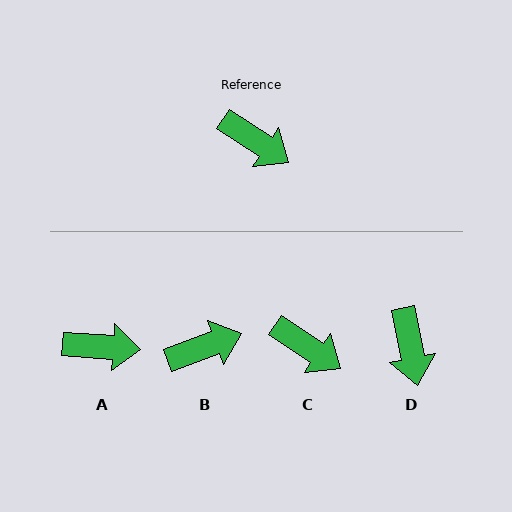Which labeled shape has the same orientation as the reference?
C.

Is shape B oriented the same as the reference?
No, it is off by about 54 degrees.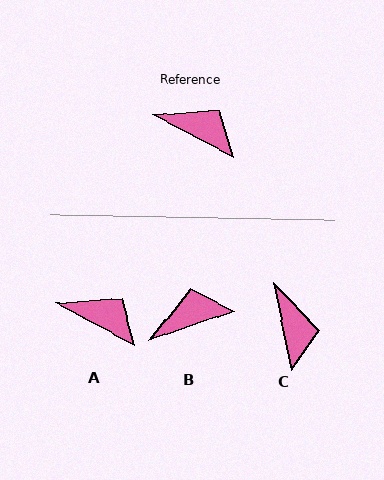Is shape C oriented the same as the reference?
No, it is off by about 51 degrees.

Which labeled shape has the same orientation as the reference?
A.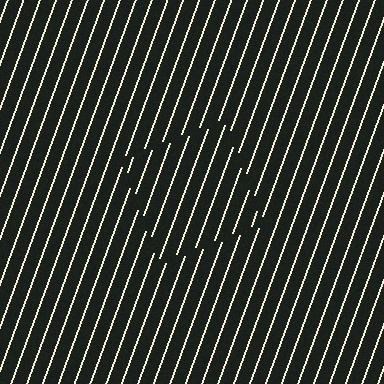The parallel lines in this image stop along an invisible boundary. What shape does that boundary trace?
An illusory square. The interior of the shape contains the same grating, shifted by half a period — the contour is defined by the phase discontinuity where line-ends from the inner and outer gratings abut.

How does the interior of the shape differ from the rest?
The interior of the shape contains the same grating, shifted by half a period — the contour is defined by the phase discontinuity where line-ends from the inner and outer gratings abut.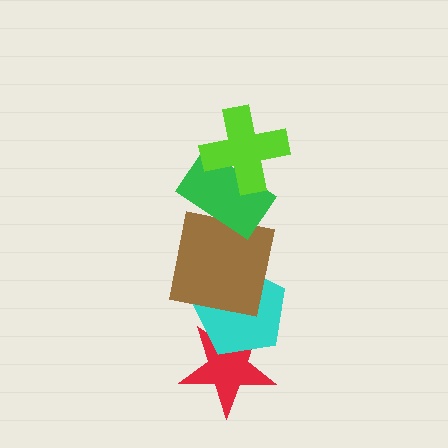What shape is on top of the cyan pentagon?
The brown square is on top of the cyan pentagon.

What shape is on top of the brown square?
The green rectangle is on top of the brown square.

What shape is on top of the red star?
The cyan pentagon is on top of the red star.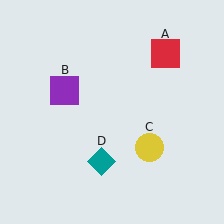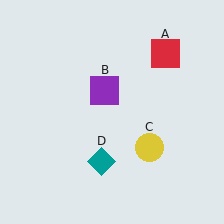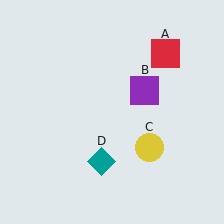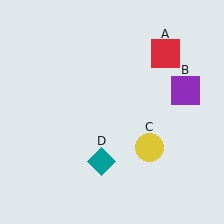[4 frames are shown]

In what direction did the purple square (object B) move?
The purple square (object B) moved right.